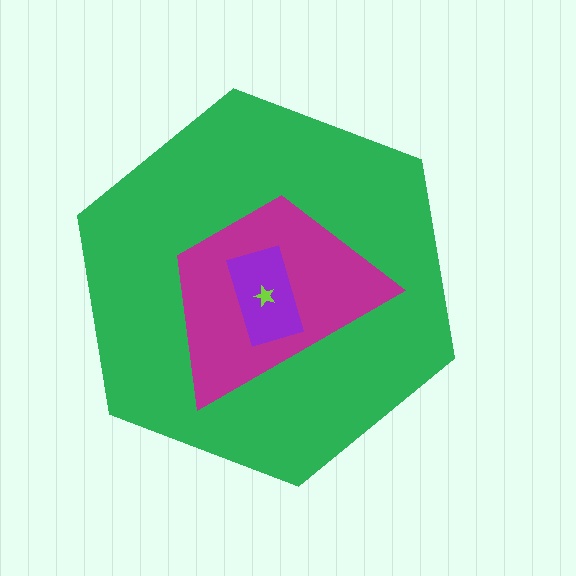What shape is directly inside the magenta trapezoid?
The purple rectangle.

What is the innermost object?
The lime star.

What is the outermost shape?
The green hexagon.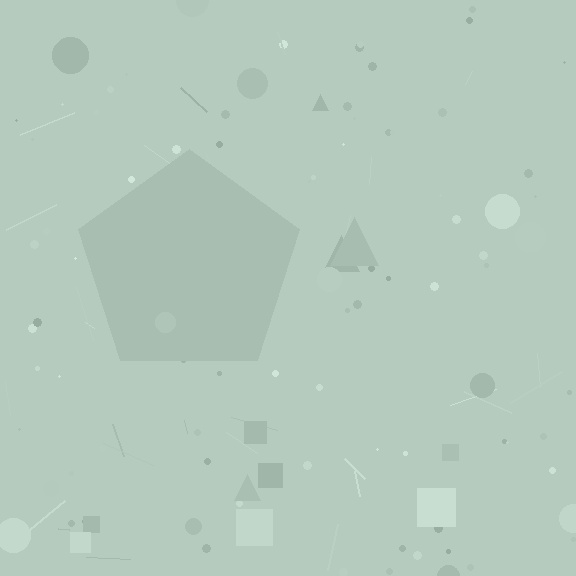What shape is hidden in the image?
A pentagon is hidden in the image.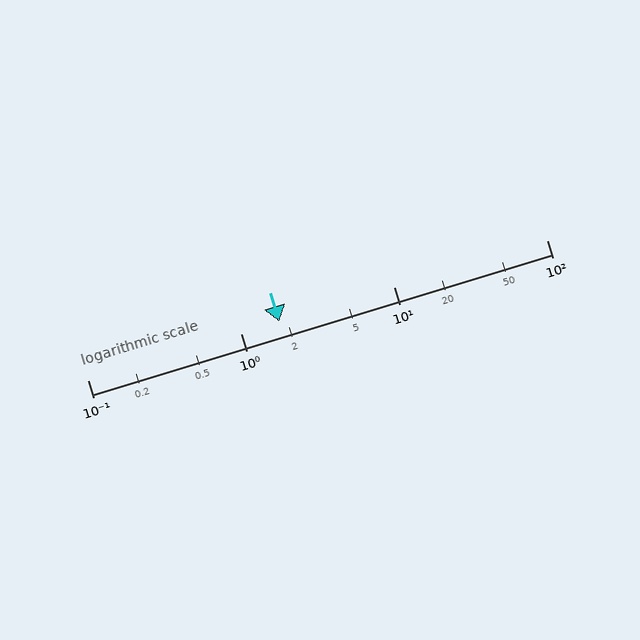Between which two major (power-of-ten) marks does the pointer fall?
The pointer is between 1 and 10.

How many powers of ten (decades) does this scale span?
The scale spans 3 decades, from 0.1 to 100.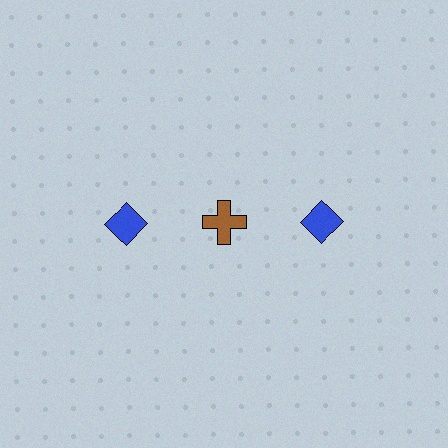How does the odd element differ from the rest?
It differs in both color (brown instead of blue) and shape (cross instead of diamond).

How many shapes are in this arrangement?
There are 3 shapes arranged in a grid pattern.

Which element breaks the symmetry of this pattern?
The brown cross in the top row, second from left column breaks the symmetry. All other shapes are blue diamonds.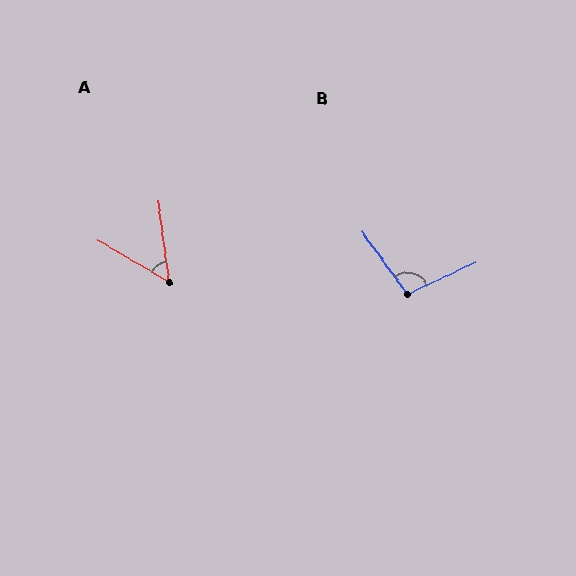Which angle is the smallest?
A, at approximately 52 degrees.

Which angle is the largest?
B, at approximately 101 degrees.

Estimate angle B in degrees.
Approximately 101 degrees.